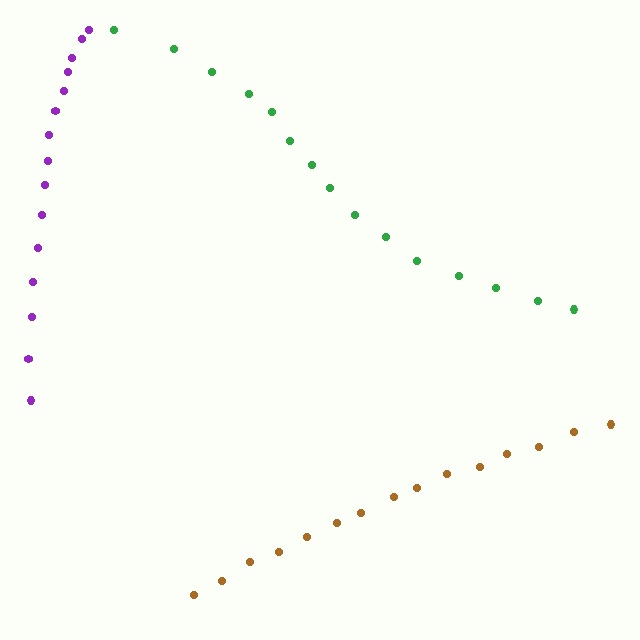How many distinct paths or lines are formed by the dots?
There are 3 distinct paths.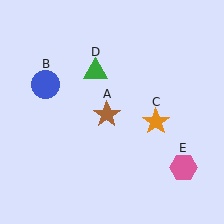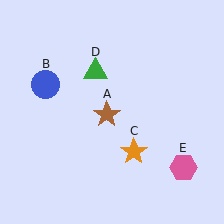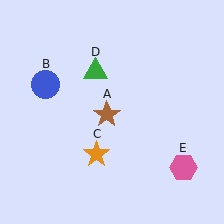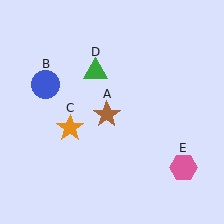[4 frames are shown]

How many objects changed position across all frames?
1 object changed position: orange star (object C).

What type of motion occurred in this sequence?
The orange star (object C) rotated clockwise around the center of the scene.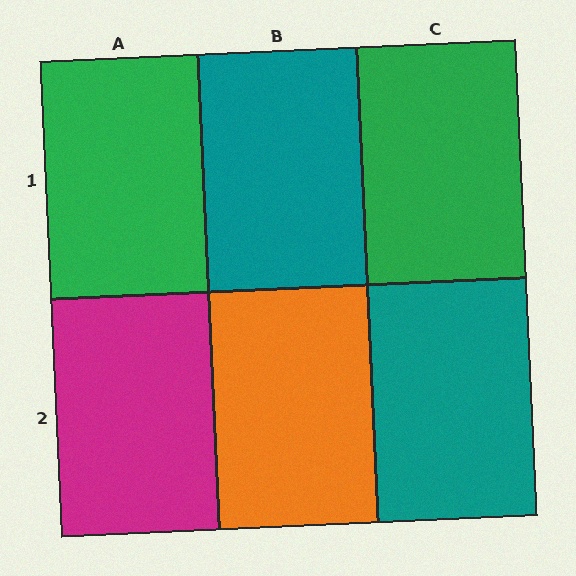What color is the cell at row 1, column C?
Green.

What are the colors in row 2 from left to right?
Magenta, orange, teal.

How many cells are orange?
1 cell is orange.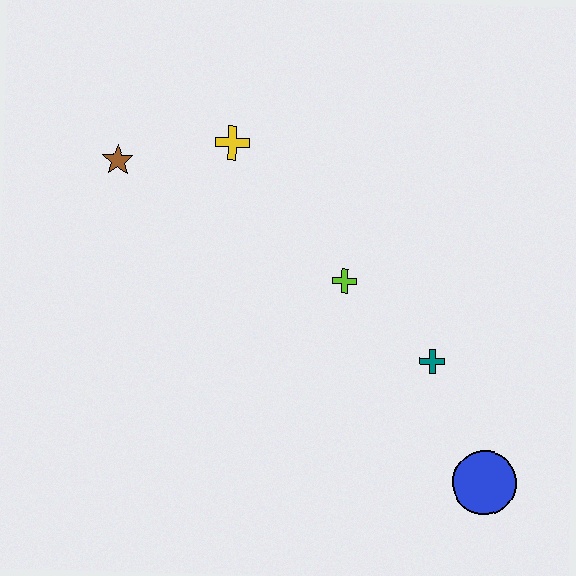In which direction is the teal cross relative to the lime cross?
The teal cross is to the right of the lime cross.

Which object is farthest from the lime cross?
The brown star is farthest from the lime cross.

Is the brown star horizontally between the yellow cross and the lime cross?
No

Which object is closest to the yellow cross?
The brown star is closest to the yellow cross.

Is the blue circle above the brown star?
No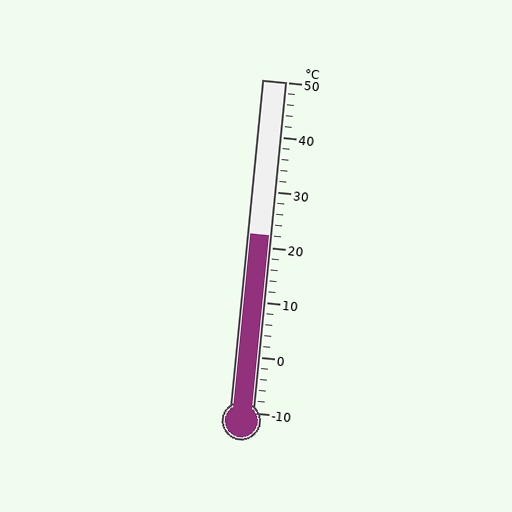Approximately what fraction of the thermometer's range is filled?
The thermometer is filled to approximately 55% of its range.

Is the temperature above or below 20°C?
The temperature is above 20°C.